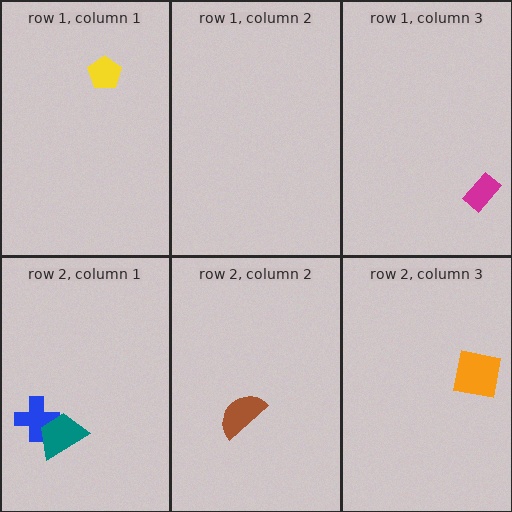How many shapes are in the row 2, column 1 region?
2.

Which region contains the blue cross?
The row 2, column 1 region.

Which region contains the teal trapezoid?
The row 2, column 1 region.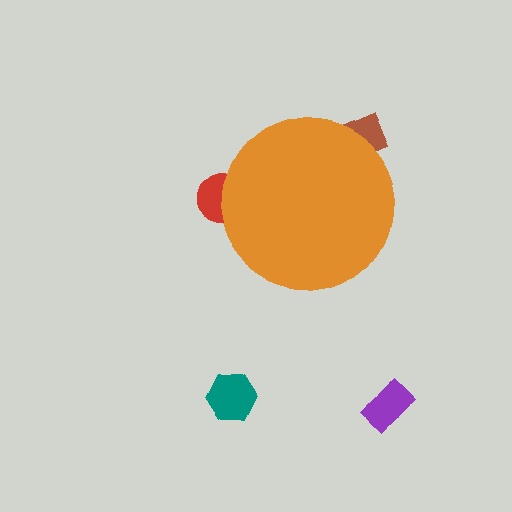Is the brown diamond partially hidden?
Yes, the brown diamond is partially hidden behind the orange circle.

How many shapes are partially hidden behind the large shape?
2 shapes are partially hidden.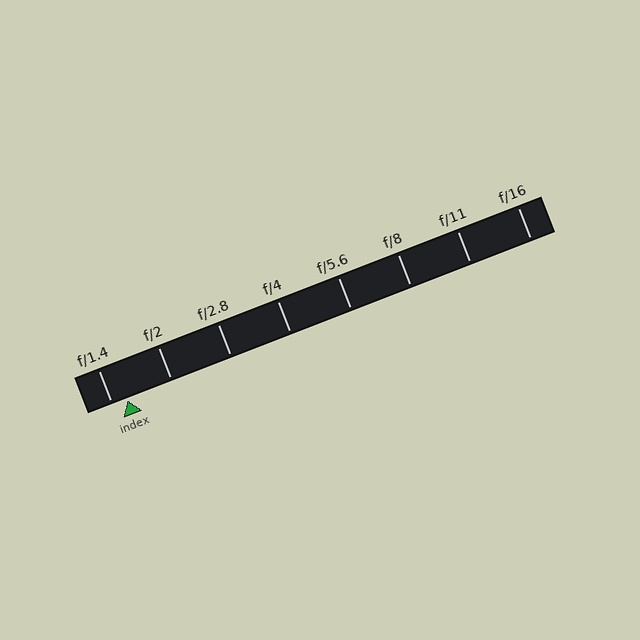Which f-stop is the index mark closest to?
The index mark is closest to f/1.4.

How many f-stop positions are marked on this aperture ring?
There are 8 f-stop positions marked.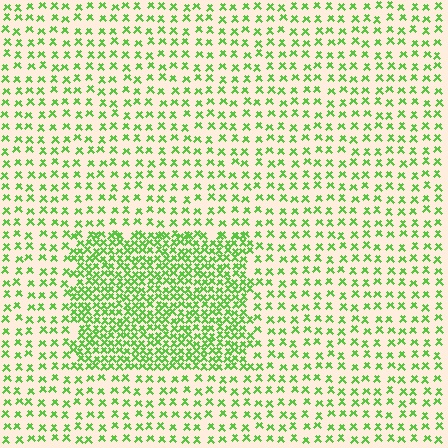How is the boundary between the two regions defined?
The boundary is defined by a change in element density (approximately 2.4x ratio). All elements are the same color, size, and shape.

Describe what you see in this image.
The image contains small lime elements arranged at two different densities. A rectangle-shaped region is visible where the elements are more densely packed than the surrounding area.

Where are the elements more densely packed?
The elements are more densely packed inside the rectangle boundary.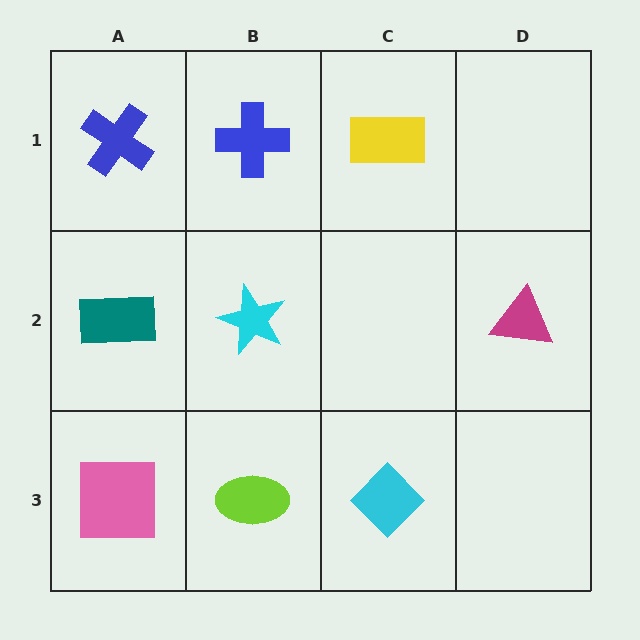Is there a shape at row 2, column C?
No, that cell is empty.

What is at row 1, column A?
A blue cross.